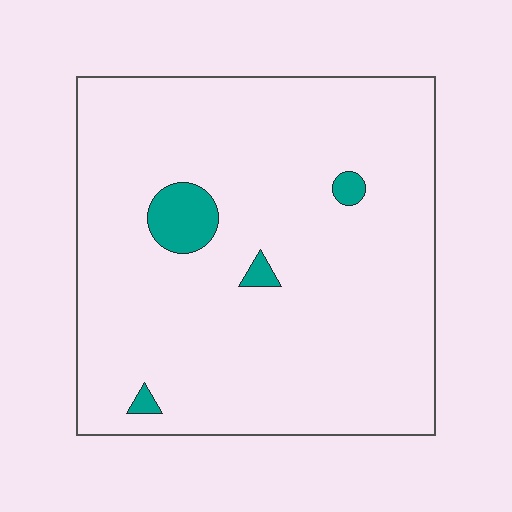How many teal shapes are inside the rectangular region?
4.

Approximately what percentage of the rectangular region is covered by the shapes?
Approximately 5%.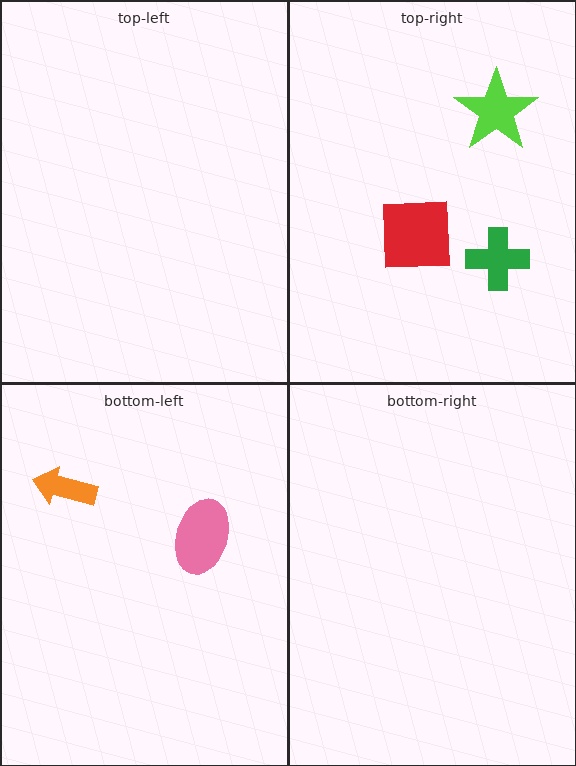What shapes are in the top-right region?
The green cross, the lime star, the red square.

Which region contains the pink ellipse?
The bottom-left region.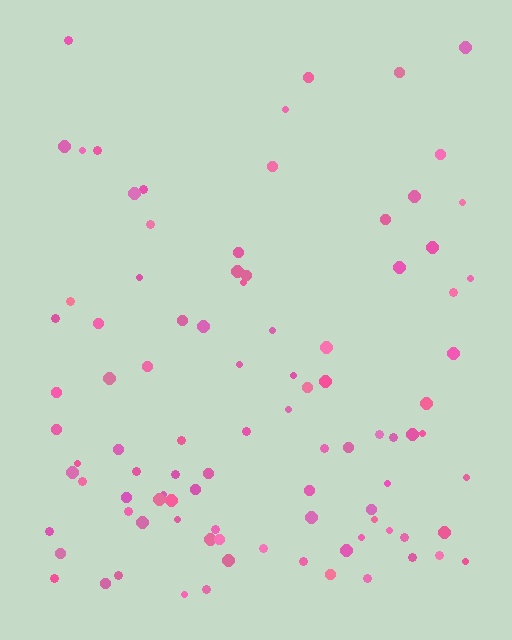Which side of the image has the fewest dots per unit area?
The top.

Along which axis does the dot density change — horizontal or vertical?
Vertical.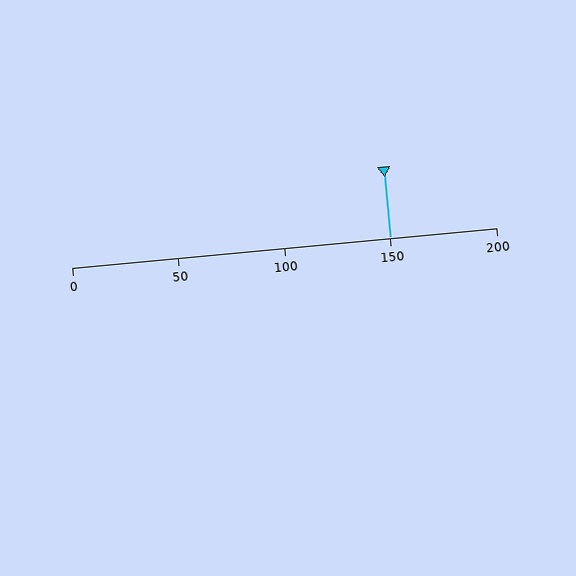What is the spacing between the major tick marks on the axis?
The major ticks are spaced 50 apart.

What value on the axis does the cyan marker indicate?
The marker indicates approximately 150.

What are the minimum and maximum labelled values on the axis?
The axis runs from 0 to 200.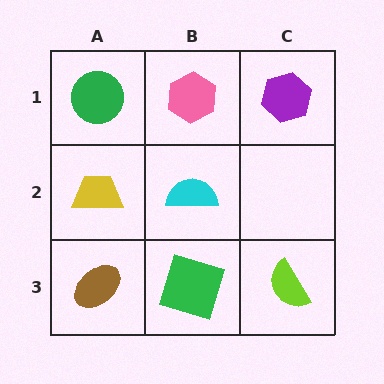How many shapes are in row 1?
3 shapes.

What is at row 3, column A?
A brown ellipse.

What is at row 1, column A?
A green circle.